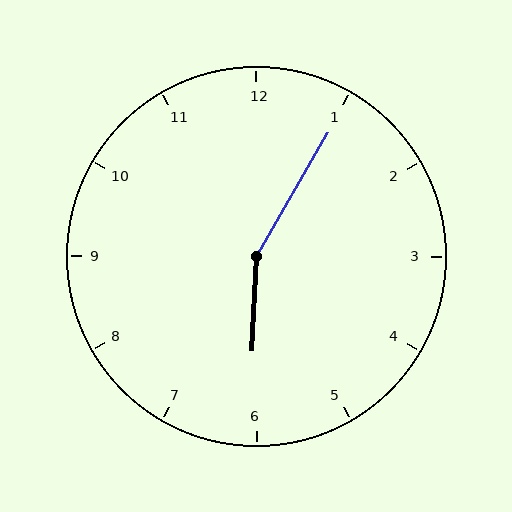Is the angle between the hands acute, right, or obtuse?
It is obtuse.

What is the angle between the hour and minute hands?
Approximately 152 degrees.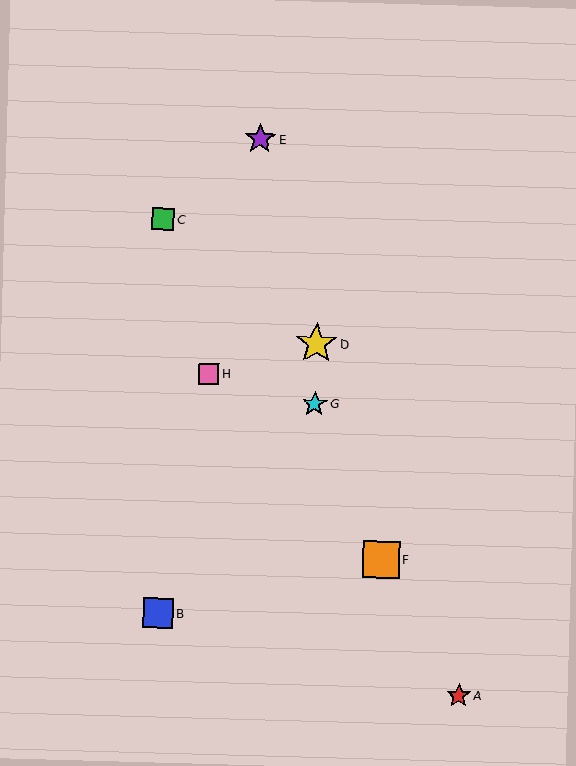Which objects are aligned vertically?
Objects D, G are aligned vertically.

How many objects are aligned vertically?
2 objects (D, G) are aligned vertically.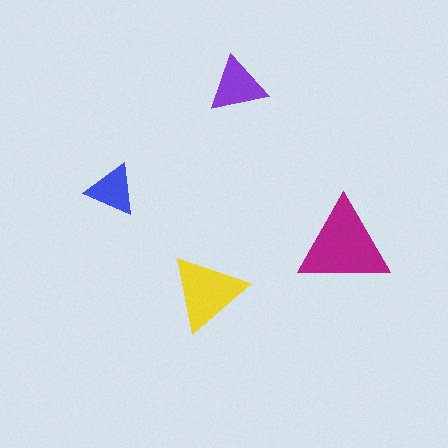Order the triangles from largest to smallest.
the magenta one, the yellow one, the purple one, the blue one.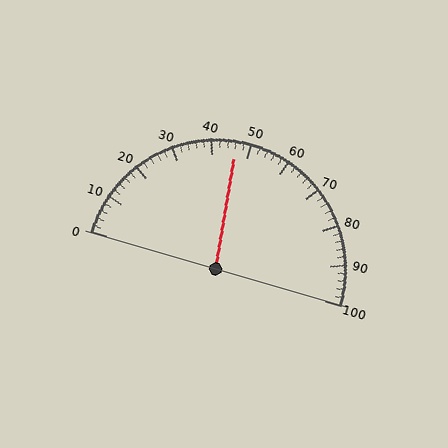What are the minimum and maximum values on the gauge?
The gauge ranges from 0 to 100.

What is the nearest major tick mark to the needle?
The nearest major tick mark is 50.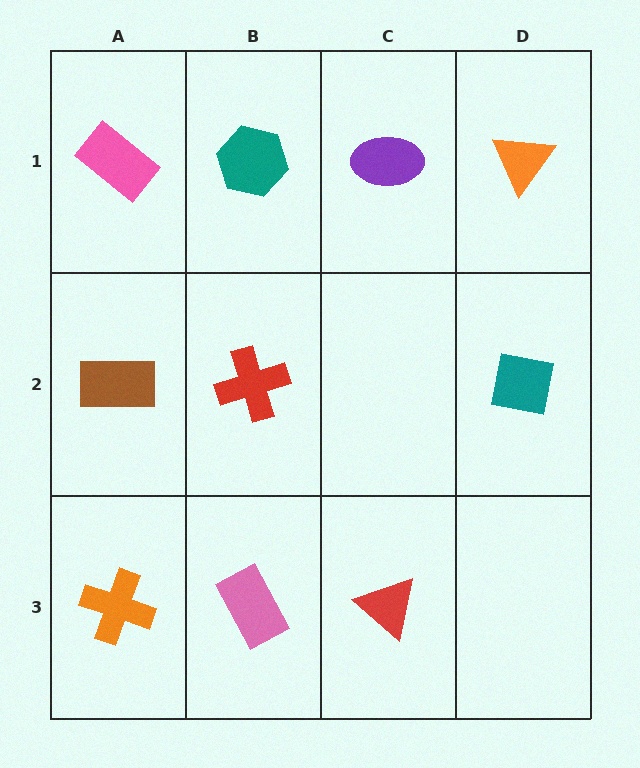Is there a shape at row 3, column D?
No, that cell is empty.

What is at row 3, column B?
A pink rectangle.